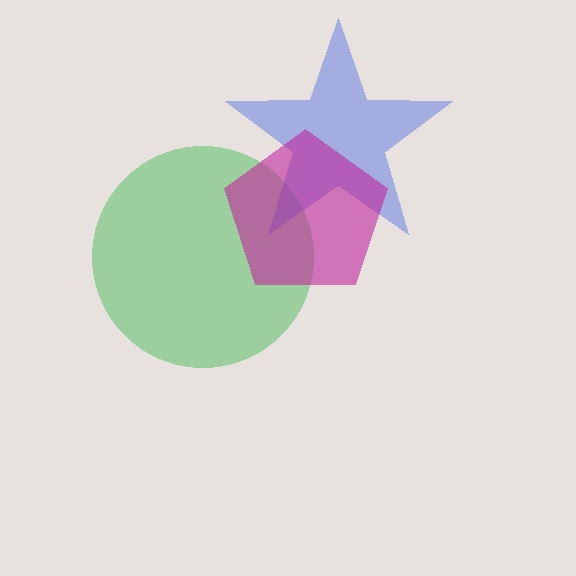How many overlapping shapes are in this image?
There are 3 overlapping shapes in the image.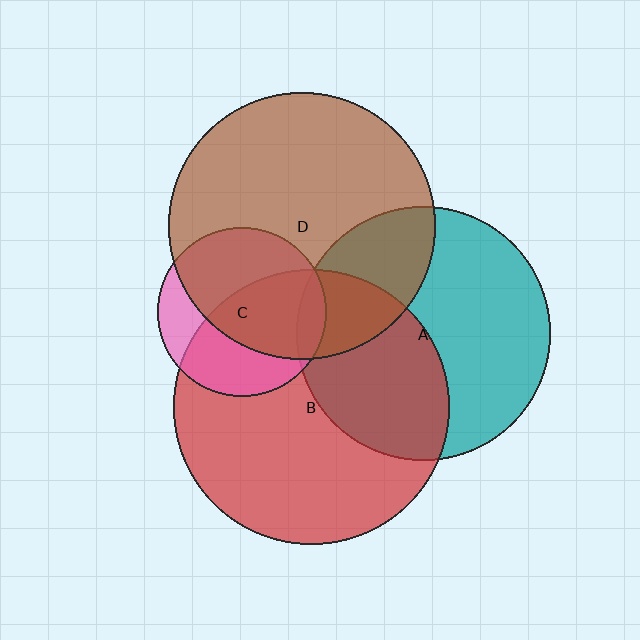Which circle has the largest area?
Circle B (red).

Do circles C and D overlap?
Yes.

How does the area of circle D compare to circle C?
Approximately 2.5 times.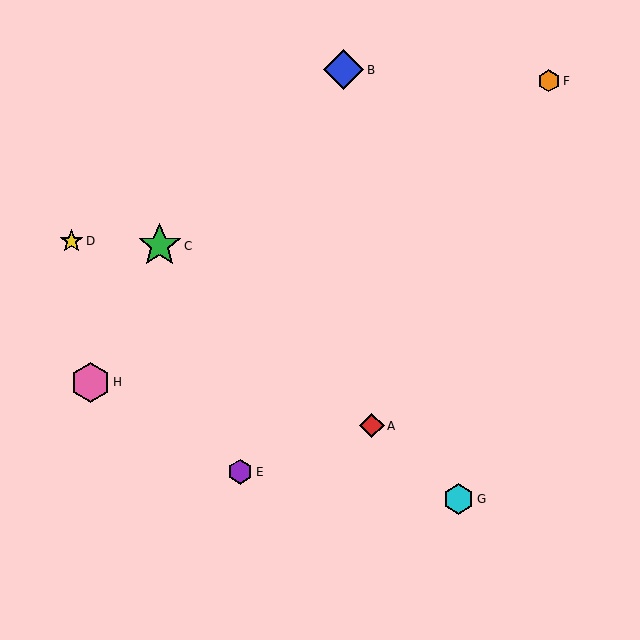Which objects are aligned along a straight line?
Objects A, C, G are aligned along a straight line.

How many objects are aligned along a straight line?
3 objects (A, C, G) are aligned along a straight line.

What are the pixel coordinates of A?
Object A is at (372, 426).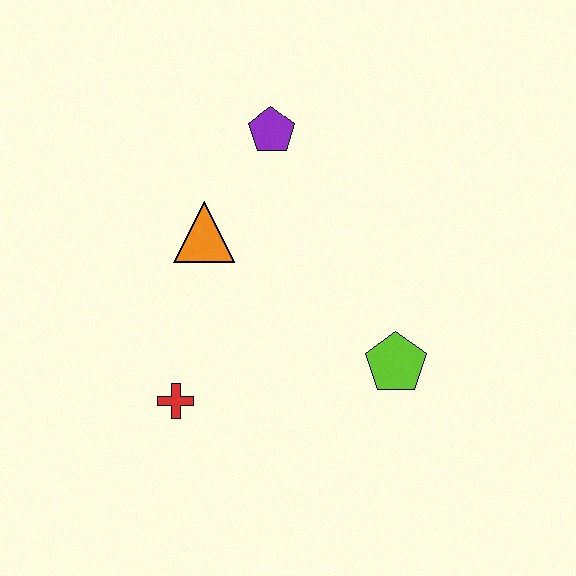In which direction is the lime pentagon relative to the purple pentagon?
The lime pentagon is below the purple pentagon.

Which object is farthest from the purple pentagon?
The red cross is farthest from the purple pentagon.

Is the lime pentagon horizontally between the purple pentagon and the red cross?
No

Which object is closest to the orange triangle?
The purple pentagon is closest to the orange triangle.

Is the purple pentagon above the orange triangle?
Yes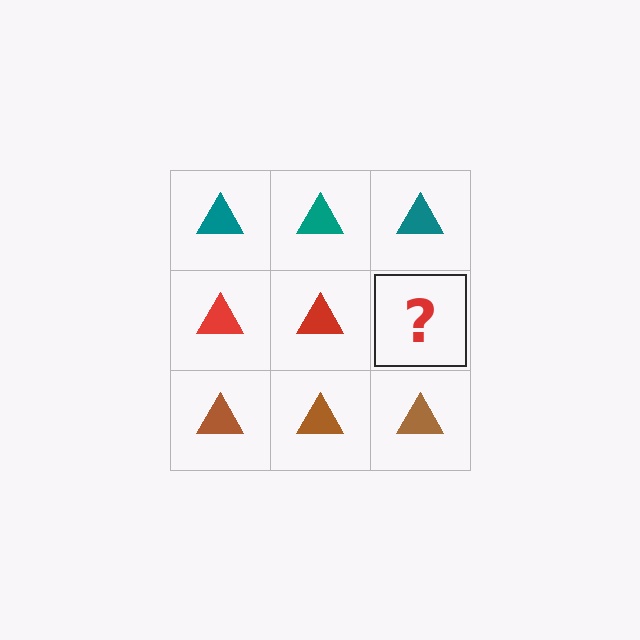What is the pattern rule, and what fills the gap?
The rule is that each row has a consistent color. The gap should be filled with a red triangle.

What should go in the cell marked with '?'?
The missing cell should contain a red triangle.